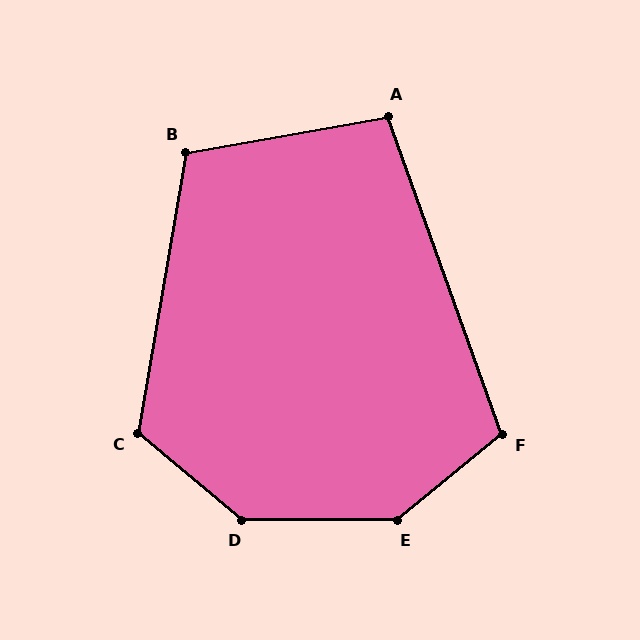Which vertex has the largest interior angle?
D, at approximately 140 degrees.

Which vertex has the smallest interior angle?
A, at approximately 100 degrees.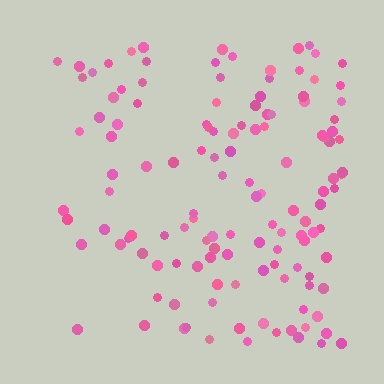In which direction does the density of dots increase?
From left to right, with the right side densest.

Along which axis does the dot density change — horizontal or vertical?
Horizontal.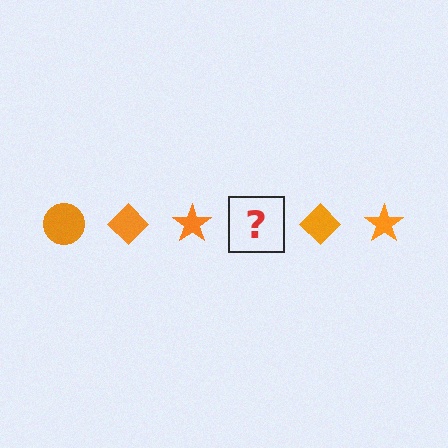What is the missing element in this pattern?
The missing element is an orange circle.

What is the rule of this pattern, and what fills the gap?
The rule is that the pattern cycles through circle, diamond, star shapes in orange. The gap should be filled with an orange circle.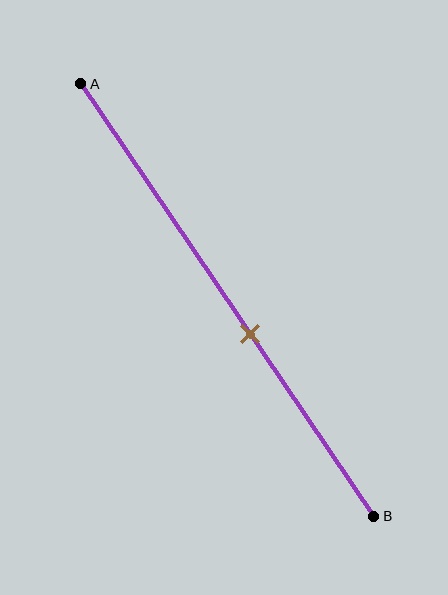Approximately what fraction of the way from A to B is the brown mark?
The brown mark is approximately 60% of the way from A to B.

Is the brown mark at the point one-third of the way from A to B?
No, the mark is at about 60% from A, not at the 33% one-third point.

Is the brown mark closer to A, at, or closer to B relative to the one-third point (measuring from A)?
The brown mark is closer to point B than the one-third point of segment AB.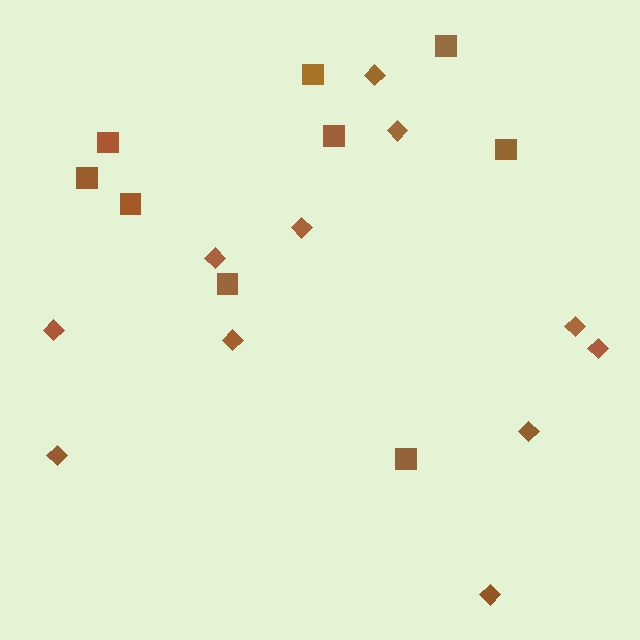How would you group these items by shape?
There are 2 groups: one group of diamonds (11) and one group of squares (9).